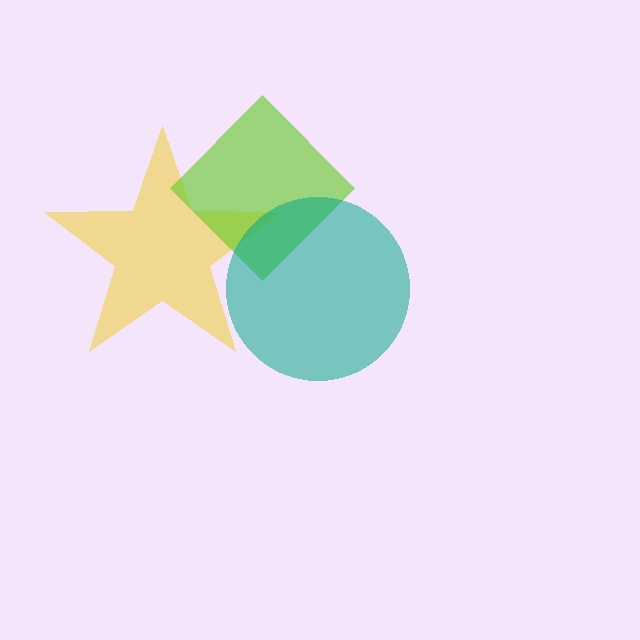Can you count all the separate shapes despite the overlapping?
Yes, there are 3 separate shapes.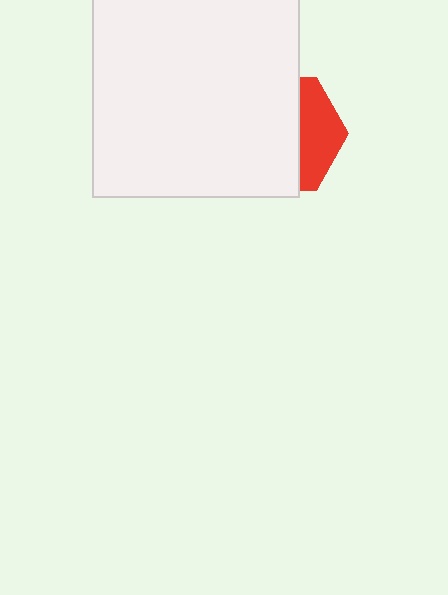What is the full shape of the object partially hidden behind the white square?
The partially hidden object is a red hexagon.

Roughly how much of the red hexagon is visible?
A small part of it is visible (roughly 34%).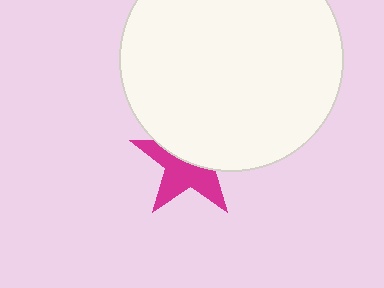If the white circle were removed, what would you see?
You would see the complete magenta star.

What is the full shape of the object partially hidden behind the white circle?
The partially hidden object is a magenta star.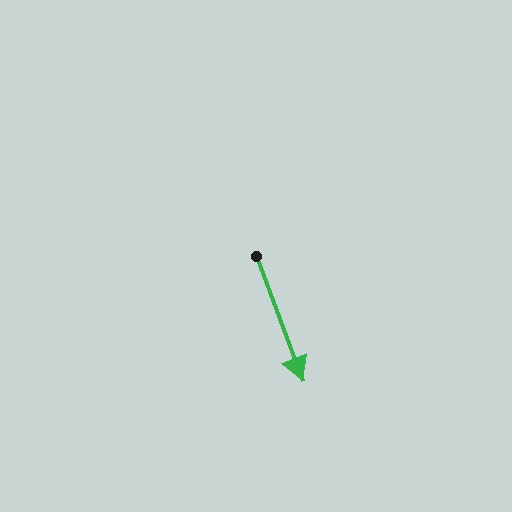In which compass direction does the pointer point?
South.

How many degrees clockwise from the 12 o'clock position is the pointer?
Approximately 159 degrees.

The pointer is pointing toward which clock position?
Roughly 5 o'clock.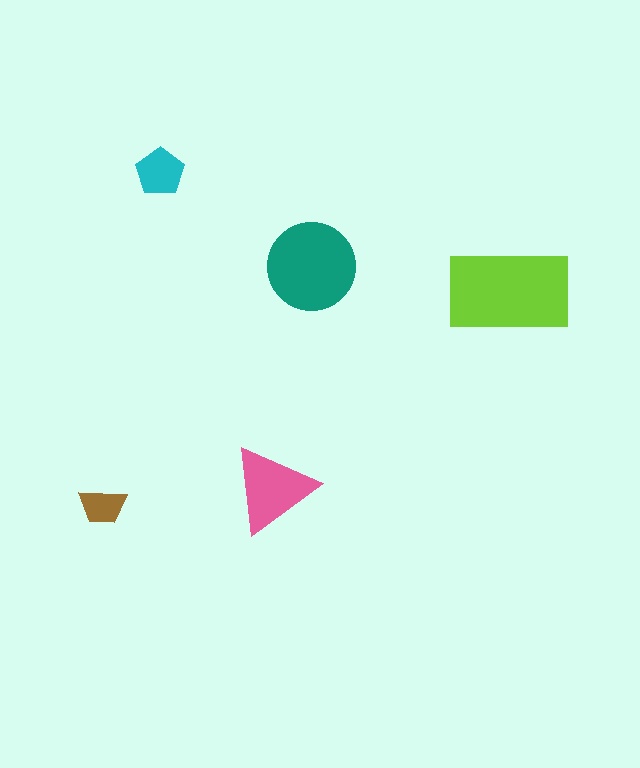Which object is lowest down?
The brown trapezoid is bottommost.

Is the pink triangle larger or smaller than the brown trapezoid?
Larger.